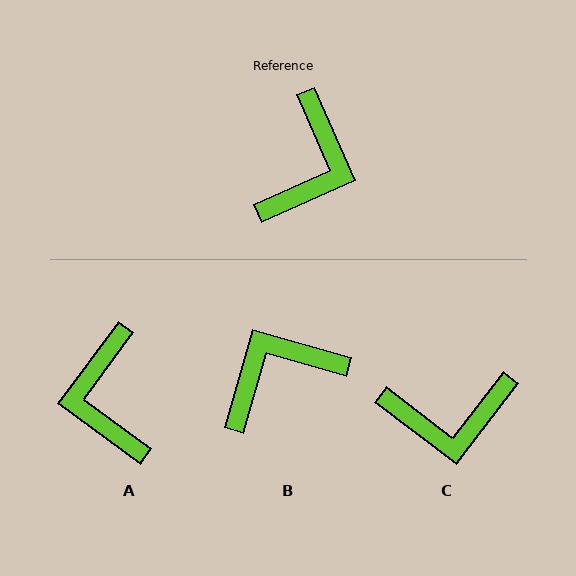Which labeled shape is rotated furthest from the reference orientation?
A, about 150 degrees away.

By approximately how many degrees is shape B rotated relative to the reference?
Approximately 140 degrees counter-clockwise.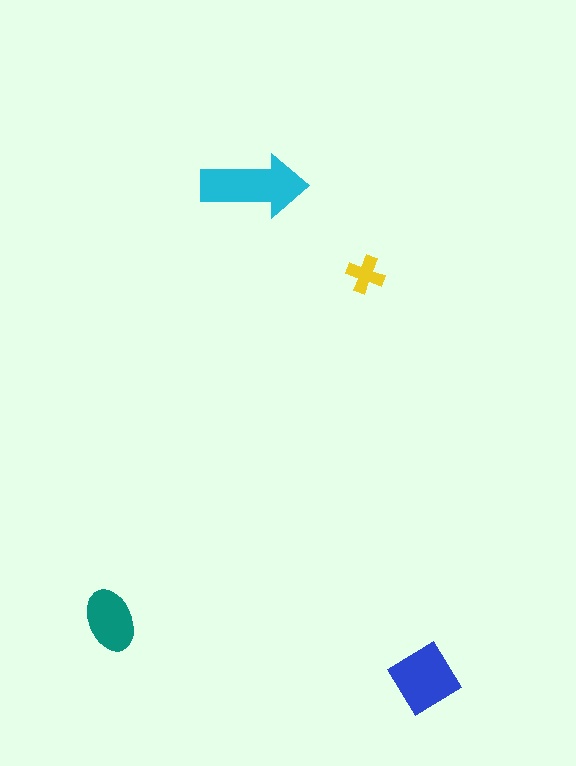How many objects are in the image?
There are 4 objects in the image.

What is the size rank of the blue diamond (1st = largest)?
2nd.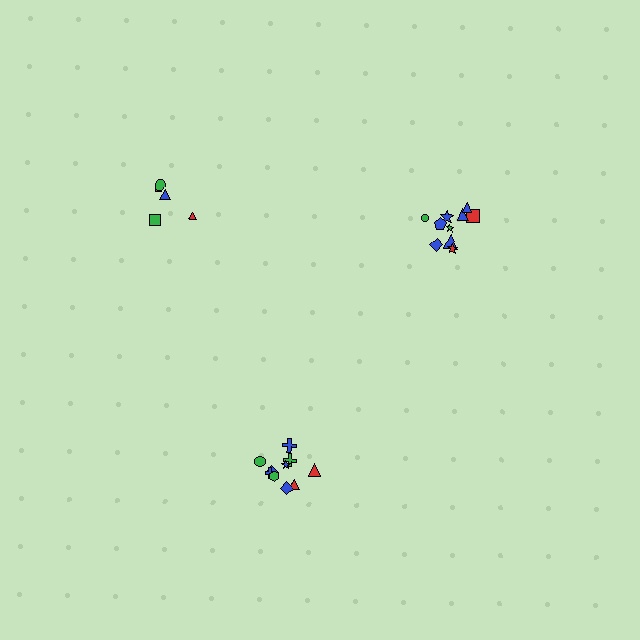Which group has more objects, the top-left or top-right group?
The top-right group.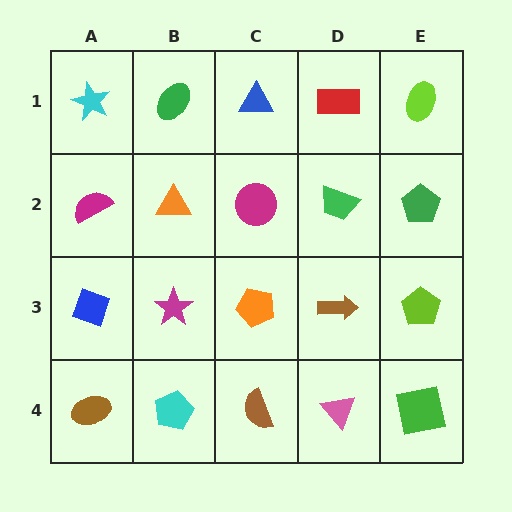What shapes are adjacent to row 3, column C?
A magenta circle (row 2, column C), a brown semicircle (row 4, column C), a magenta star (row 3, column B), a brown arrow (row 3, column D).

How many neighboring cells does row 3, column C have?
4.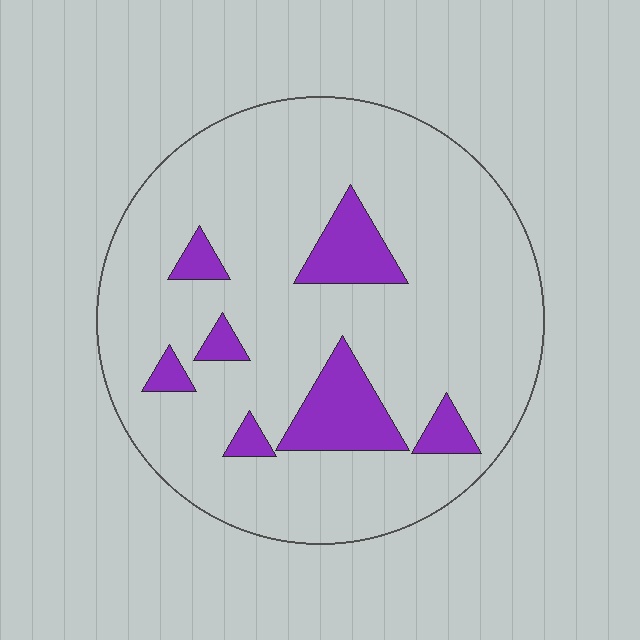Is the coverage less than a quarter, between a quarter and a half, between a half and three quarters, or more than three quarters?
Less than a quarter.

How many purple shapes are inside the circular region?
7.